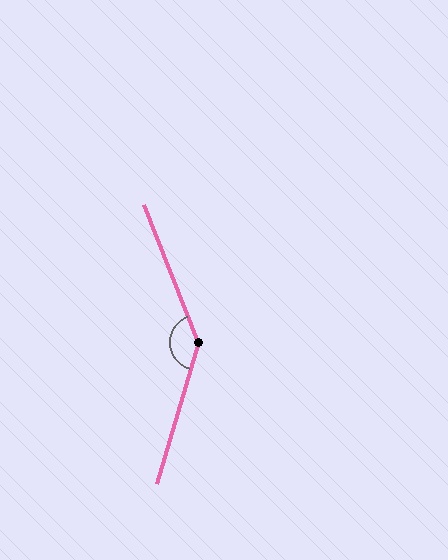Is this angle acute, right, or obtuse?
It is obtuse.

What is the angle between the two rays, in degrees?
Approximately 142 degrees.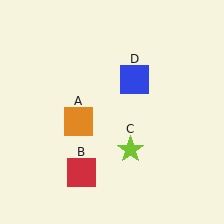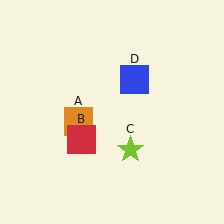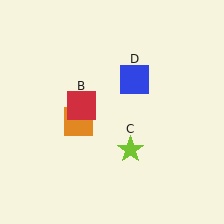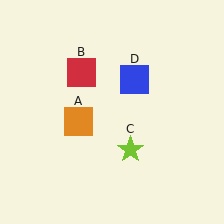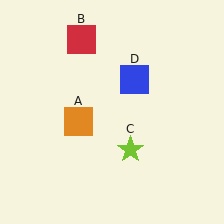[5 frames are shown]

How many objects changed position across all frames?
1 object changed position: red square (object B).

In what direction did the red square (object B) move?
The red square (object B) moved up.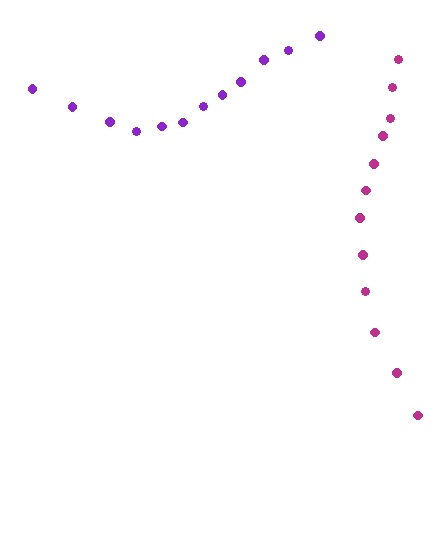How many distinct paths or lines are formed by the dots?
There are 2 distinct paths.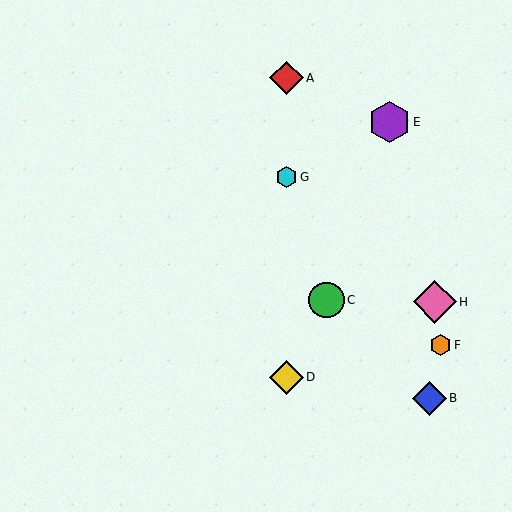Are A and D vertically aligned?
Yes, both are at x≈286.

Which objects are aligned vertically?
Objects A, D, G are aligned vertically.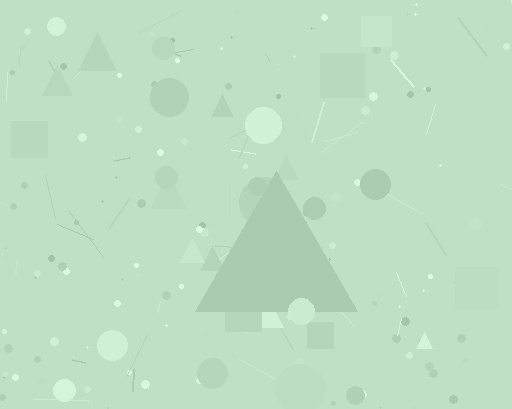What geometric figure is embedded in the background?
A triangle is embedded in the background.